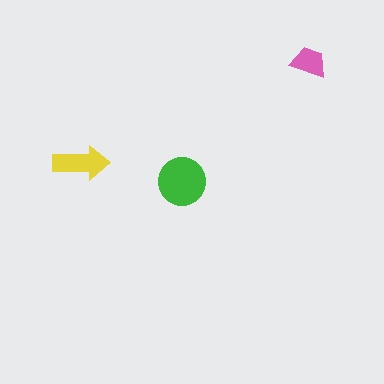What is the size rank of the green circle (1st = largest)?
1st.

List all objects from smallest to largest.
The pink trapezoid, the yellow arrow, the green circle.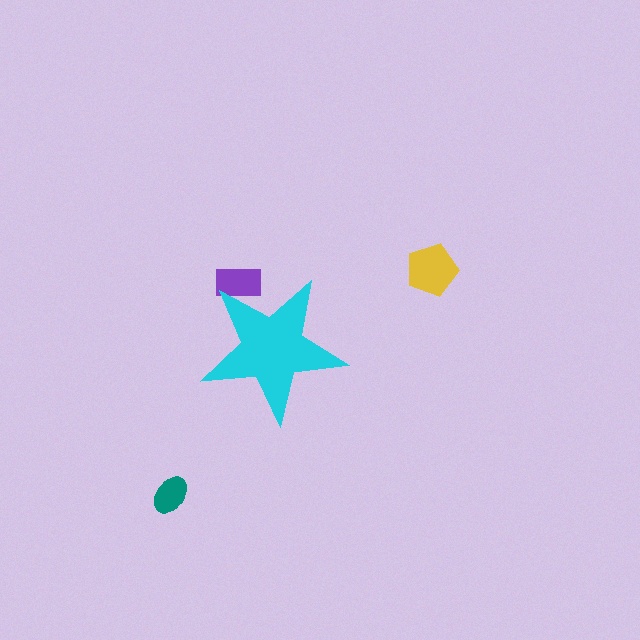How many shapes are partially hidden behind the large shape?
1 shape is partially hidden.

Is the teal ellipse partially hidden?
No, the teal ellipse is fully visible.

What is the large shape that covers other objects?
A cyan star.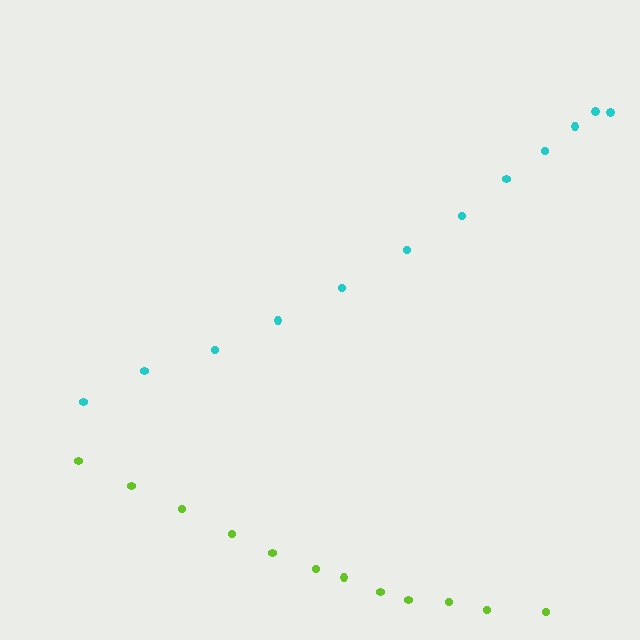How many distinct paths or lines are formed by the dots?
There are 2 distinct paths.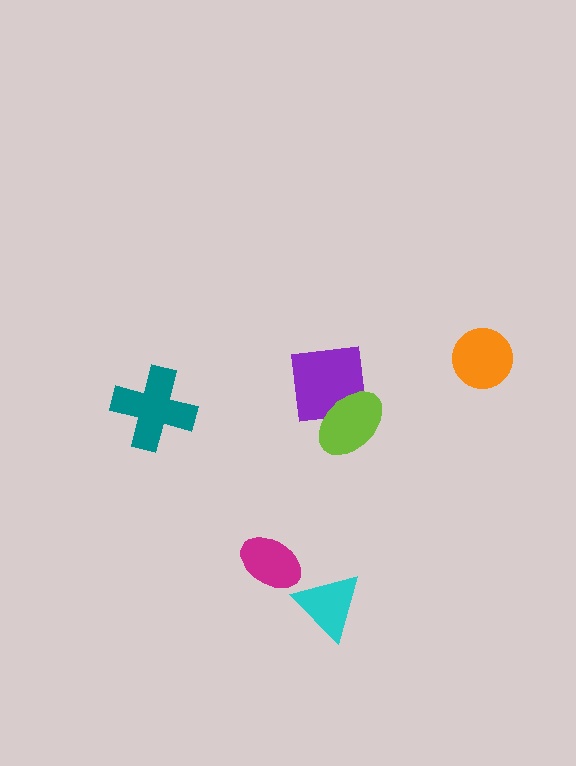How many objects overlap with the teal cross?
0 objects overlap with the teal cross.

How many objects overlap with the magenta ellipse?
0 objects overlap with the magenta ellipse.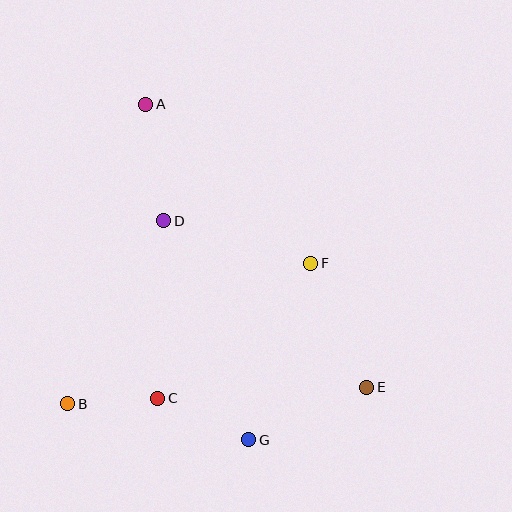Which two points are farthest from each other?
Points A and E are farthest from each other.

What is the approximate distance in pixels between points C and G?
The distance between C and G is approximately 100 pixels.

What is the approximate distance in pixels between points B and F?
The distance between B and F is approximately 281 pixels.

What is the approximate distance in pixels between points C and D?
The distance between C and D is approximately 178 pixels.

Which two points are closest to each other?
Points B and C are closest to each other.